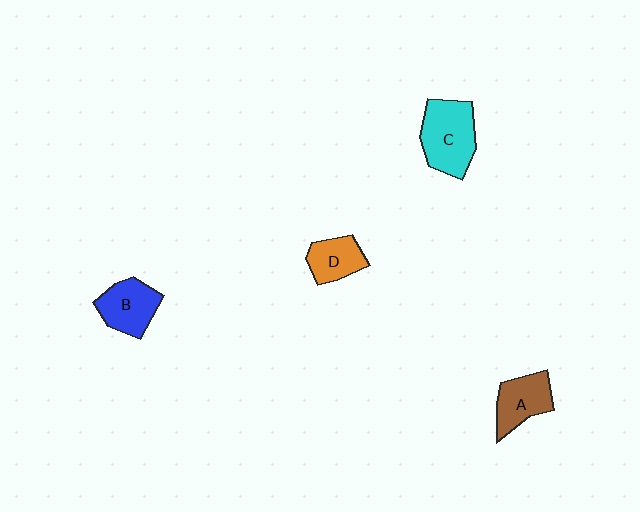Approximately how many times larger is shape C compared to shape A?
Approximately 1.4 times.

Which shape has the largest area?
Shape C (cyan).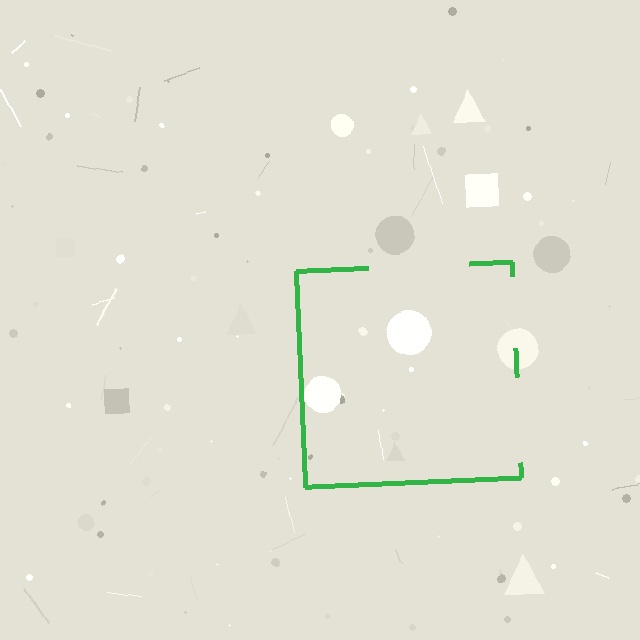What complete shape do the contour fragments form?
The contour fragments form a square.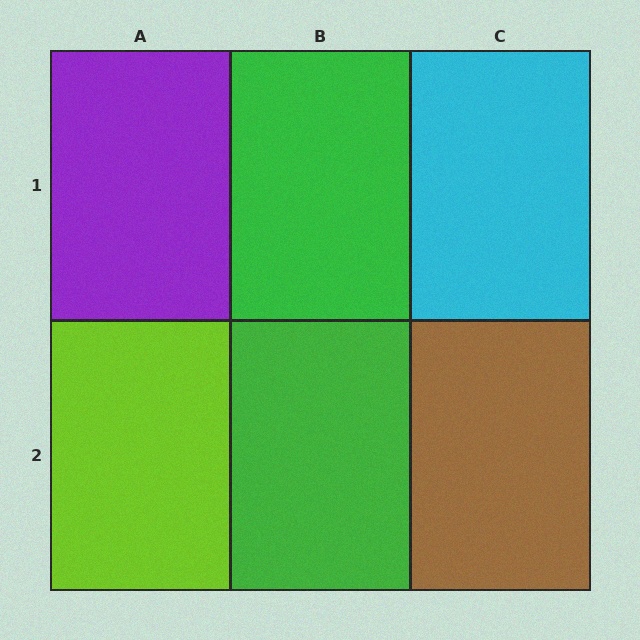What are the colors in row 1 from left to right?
Purple, green, cyan.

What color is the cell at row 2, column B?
Green.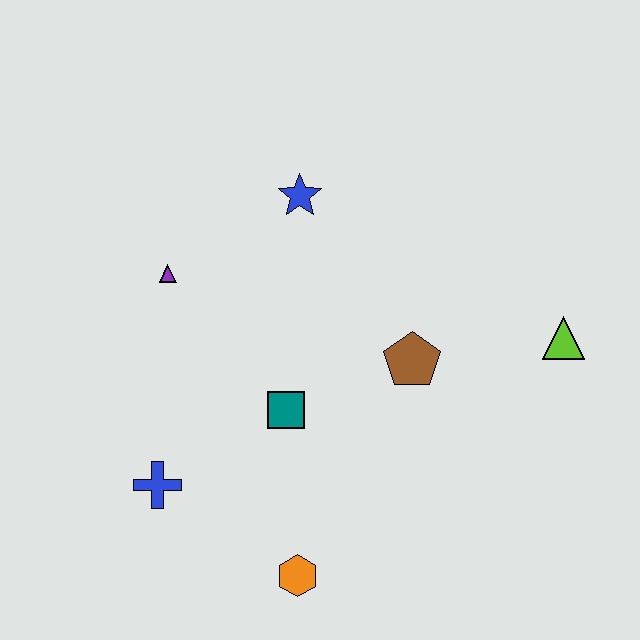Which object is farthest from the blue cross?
The lime triangle is farthest from the blue cross.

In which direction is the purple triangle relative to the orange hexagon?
The purple triangle is above the orange hexagon.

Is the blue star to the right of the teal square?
Yes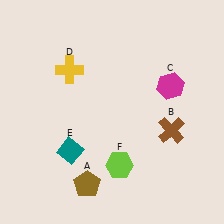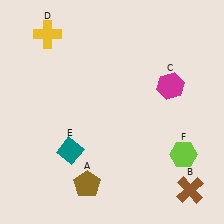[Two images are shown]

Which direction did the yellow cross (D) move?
The yellow cross (D) moved up.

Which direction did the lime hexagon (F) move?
The lime hexagon (F) moved right.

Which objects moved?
The objects that moved are: the brown cross (B), the yellow cross (D), the lime hexagon (F).